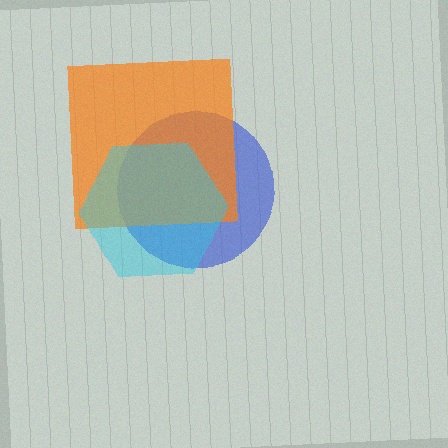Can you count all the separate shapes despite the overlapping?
Yes, there are 3 separate shapes.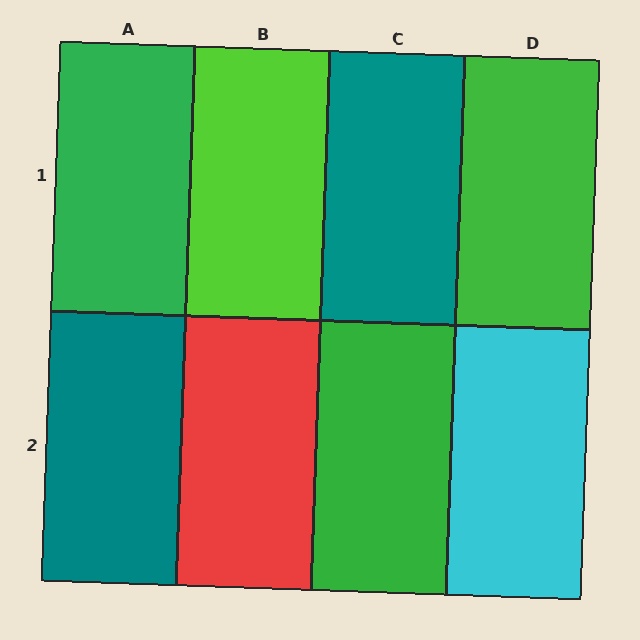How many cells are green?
3 cells are green.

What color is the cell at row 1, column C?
Teal.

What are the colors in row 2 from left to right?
Teal, red, green, cyan.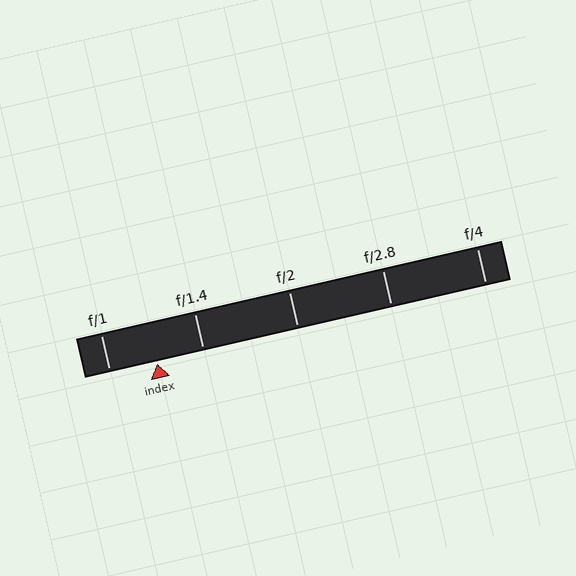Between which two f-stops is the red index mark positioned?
The index mark is between f/1 and f/1.4.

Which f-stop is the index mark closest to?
The index mark is closest to f/1.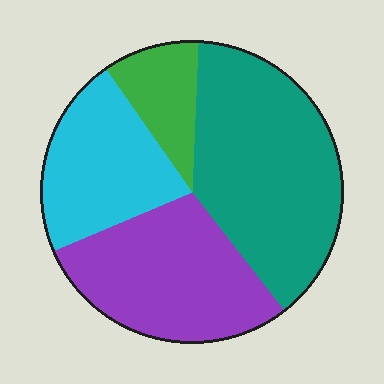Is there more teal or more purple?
Teal.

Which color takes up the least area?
Green, at roughly 10%.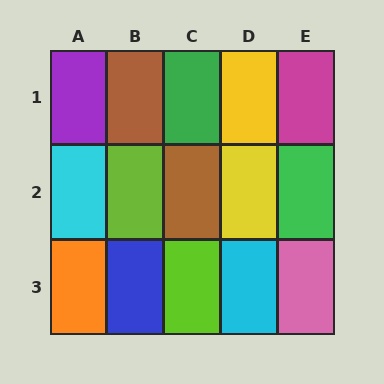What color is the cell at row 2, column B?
Lime.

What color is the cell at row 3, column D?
Cyan.